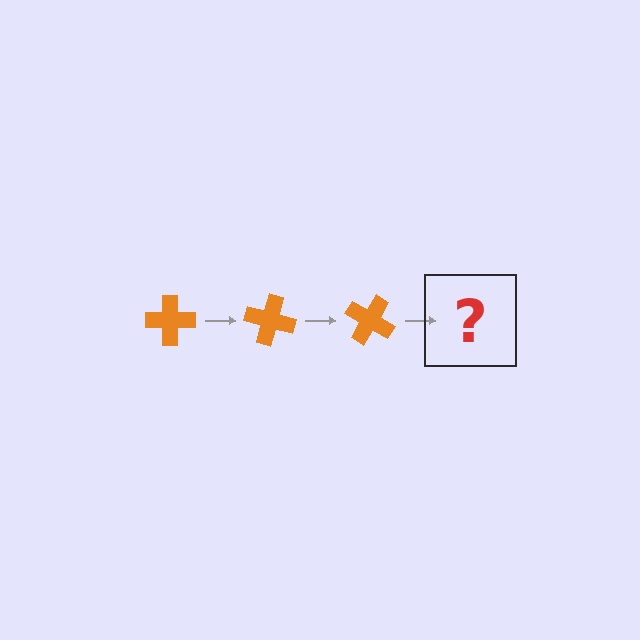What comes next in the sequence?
The next element should be an orange cross rotated 45 degrees.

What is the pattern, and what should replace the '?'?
The pattern is that the cross rotates 15 degrees each step. The '?' should be an orange cross rotated 45 degrees.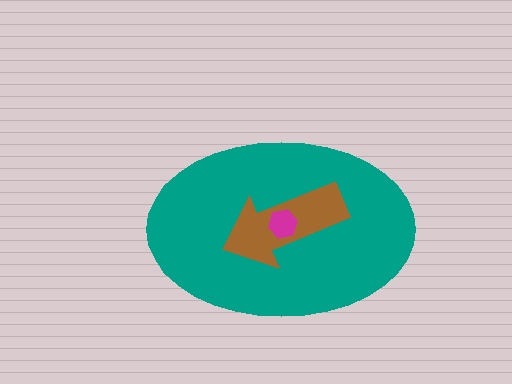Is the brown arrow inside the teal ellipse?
Yes.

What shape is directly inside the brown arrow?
The magenta hexagon.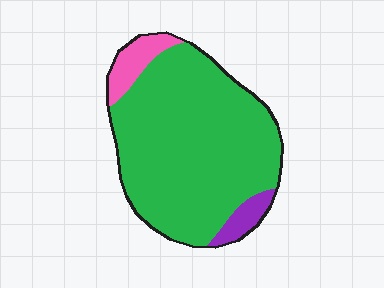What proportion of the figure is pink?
Pink takes up about one tenth (1/10) of the figure.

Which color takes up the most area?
Green, at roughly 85%.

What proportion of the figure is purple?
Purple takes up less than a quarter of the figure.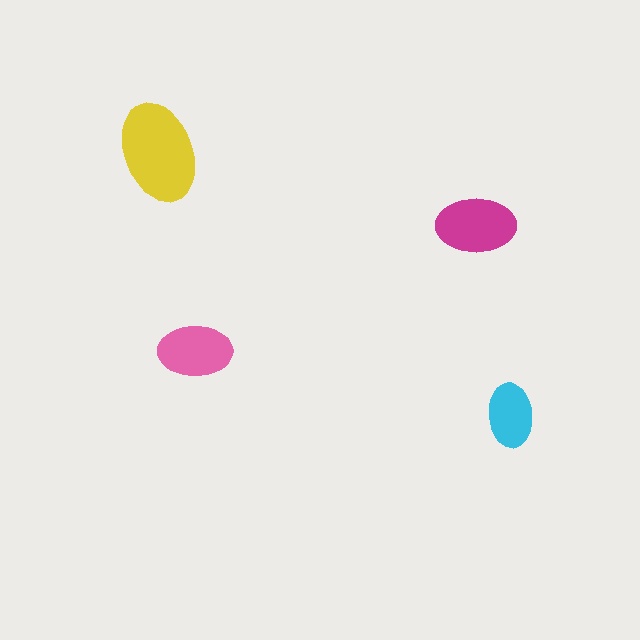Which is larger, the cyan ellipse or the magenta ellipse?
The magenta one.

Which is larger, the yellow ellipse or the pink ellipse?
The yellow one.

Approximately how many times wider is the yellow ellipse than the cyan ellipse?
About 1.5 times wider.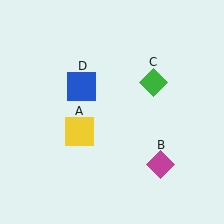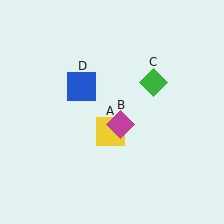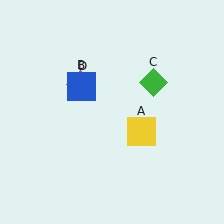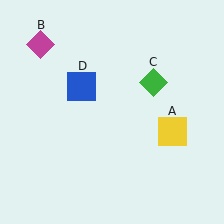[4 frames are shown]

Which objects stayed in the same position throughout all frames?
Green diamond (object C) and blue square (object D) remained stationary.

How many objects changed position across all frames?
2 objects changed position: yellow square (object A), magenta diamond (object B).